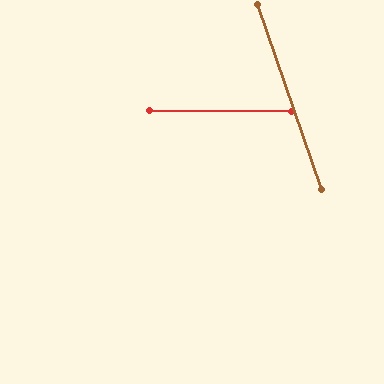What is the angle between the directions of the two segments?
Approximately 71 degrees.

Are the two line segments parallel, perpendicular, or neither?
Neither parallel nor perpendicular — they differ by about 71°.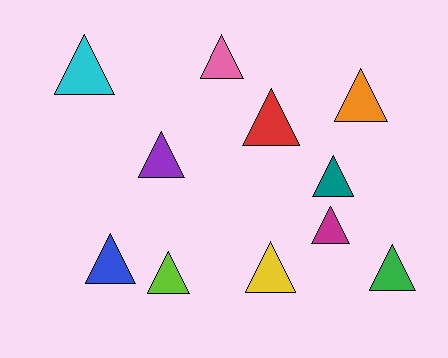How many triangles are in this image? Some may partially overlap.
There are 11 triangles.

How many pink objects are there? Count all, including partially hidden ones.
There is 1 pink object.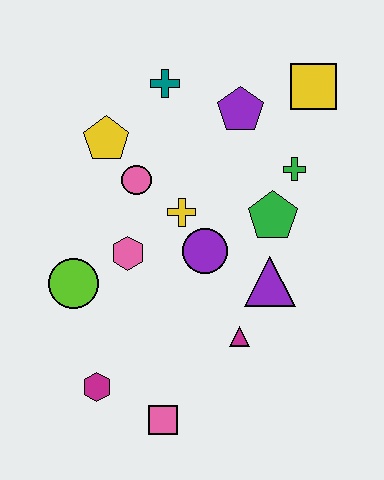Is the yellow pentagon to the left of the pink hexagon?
Yes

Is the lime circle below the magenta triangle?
No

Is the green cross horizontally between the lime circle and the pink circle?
No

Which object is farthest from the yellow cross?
The pink square is farthest from the yellow cross.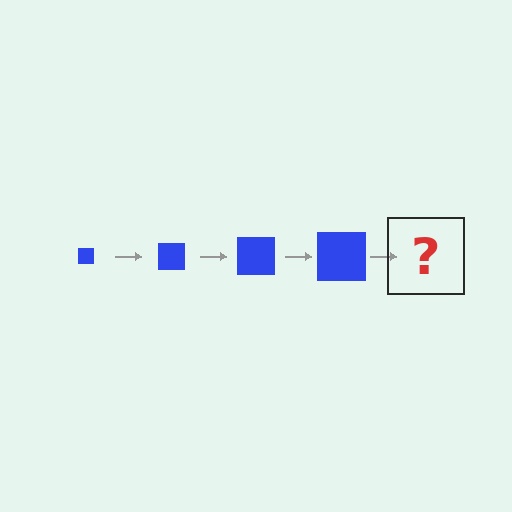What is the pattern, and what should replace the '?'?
The pattern is that the square gets progressively larger each step. The '?' should be a blue square, larger than the previous one.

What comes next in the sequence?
The next element should be a blue square, larger than the previous one.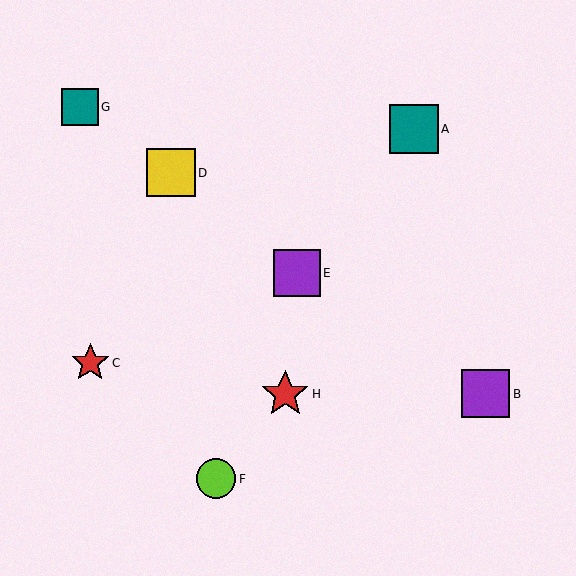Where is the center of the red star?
The center of the red star is at (285, 394).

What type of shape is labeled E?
Shape E is a purple square.